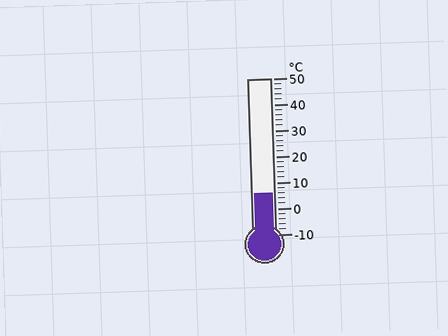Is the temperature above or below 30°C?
The temperature is below 30°C.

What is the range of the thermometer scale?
The thermometer scale ranges from -10°C to 50°C.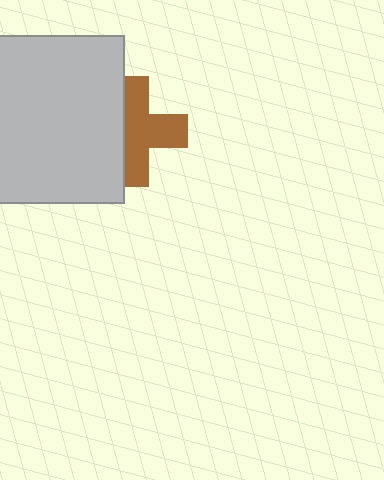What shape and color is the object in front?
The object in front is a light gray rectangle.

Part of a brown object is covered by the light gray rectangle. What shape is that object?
It is a cross.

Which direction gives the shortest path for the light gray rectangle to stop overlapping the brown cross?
Moving left gives the shortest separation.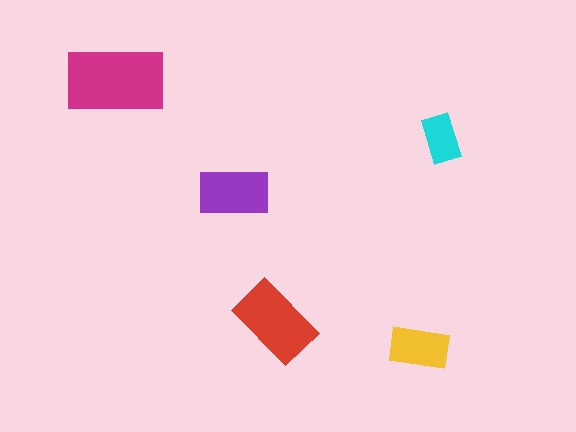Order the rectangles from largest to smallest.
the magenta one, the red one, the purple one, the yellow one, the cyan one.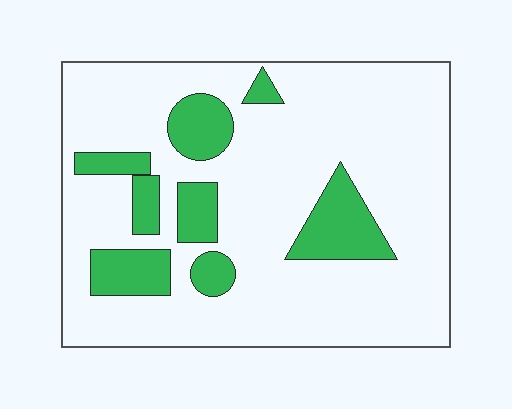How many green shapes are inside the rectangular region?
8.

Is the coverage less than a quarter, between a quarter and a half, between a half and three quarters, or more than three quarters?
Less than a quarter.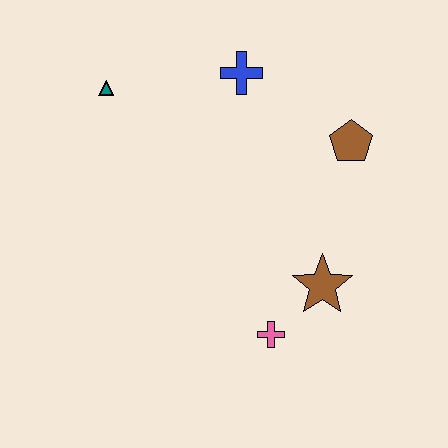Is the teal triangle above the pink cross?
Yes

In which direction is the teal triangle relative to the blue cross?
The teal triangle is to the left of the blue cross.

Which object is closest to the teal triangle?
The blue cross is closest to the teal triangle.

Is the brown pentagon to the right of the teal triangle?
Yes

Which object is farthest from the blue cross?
The pink cross is farthest from the blue cross.